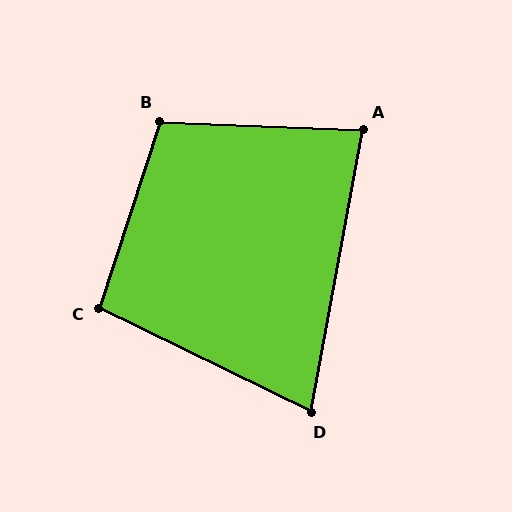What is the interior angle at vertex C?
Approximately 98 degrees (obtuse).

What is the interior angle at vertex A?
Approximately 82 degrees (acute).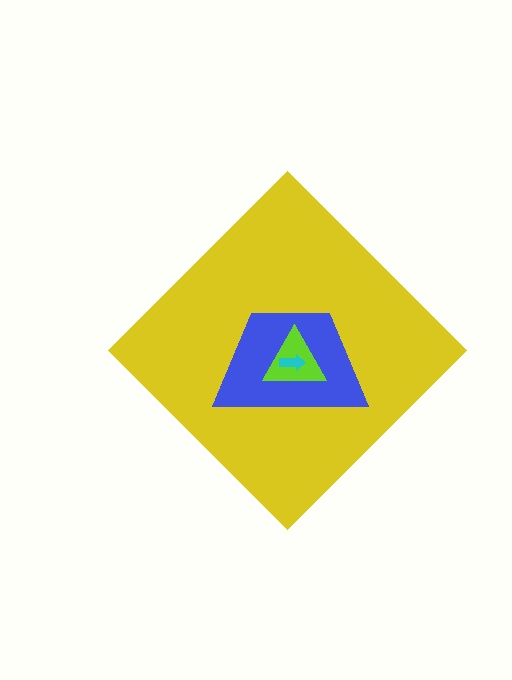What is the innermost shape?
The cyan arrow.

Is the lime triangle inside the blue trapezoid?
Yes.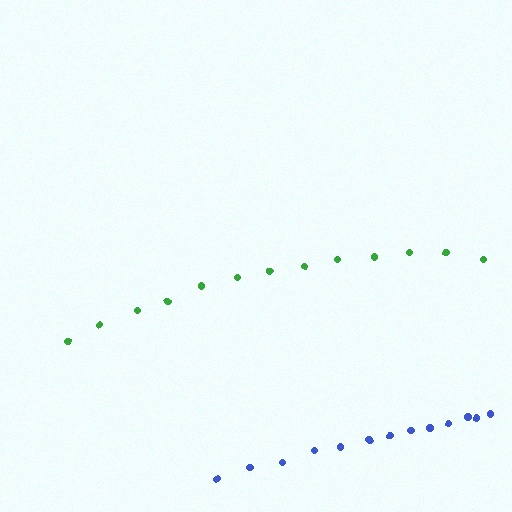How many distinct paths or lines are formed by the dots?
There are 2 distinct paths.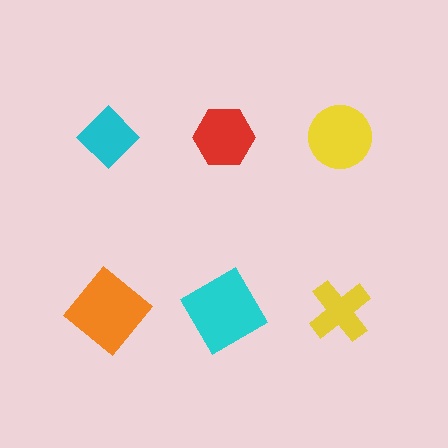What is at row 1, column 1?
A cyan diamond.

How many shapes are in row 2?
3 shapes.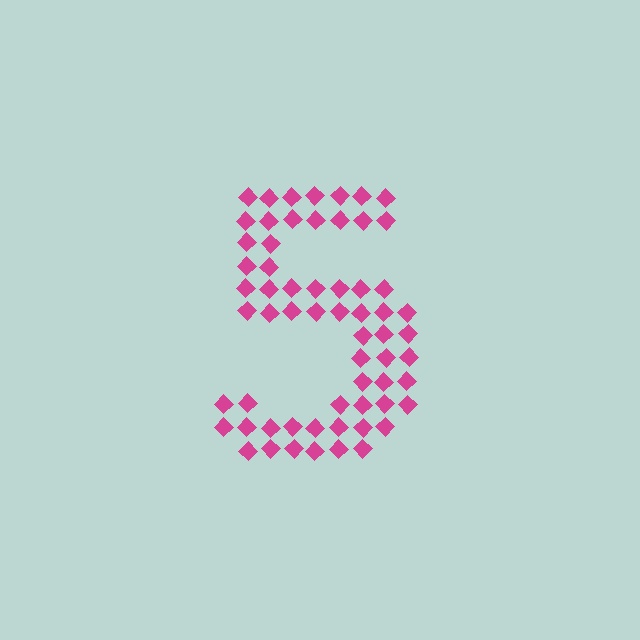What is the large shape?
The large shape is the digit 5.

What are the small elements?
The small elements are diamonds.